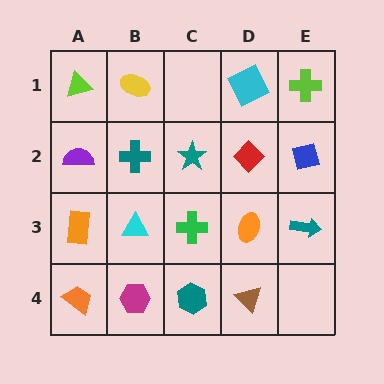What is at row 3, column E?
A teal arrow.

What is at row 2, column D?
A red diamond.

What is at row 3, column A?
An orange rectangle.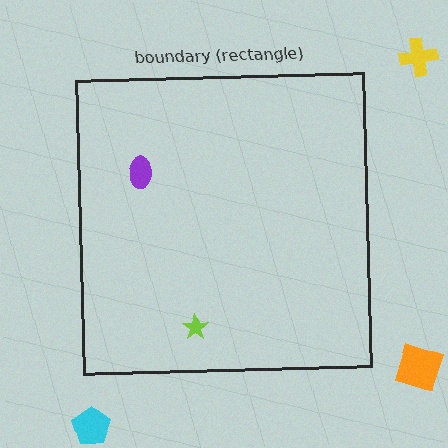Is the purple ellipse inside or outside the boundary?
Inside.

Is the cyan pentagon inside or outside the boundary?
Outside.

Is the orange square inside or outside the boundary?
Outside.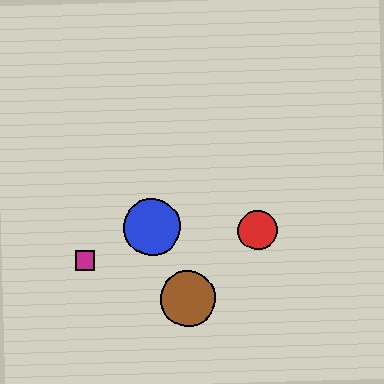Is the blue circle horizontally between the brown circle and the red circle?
No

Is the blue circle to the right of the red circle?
No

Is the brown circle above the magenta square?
No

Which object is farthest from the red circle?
The magenta square is farthest from the red circle.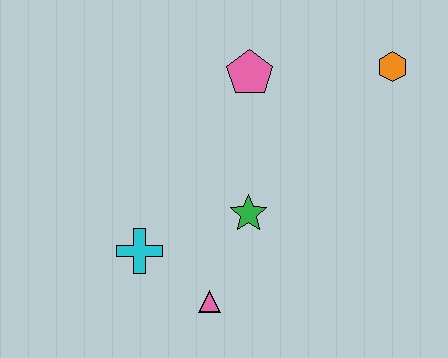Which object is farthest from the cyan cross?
The orange hexagon is farthest from the cyan cross.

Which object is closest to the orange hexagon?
The pink pentagon is closest to the orange hexagon.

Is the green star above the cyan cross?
Yes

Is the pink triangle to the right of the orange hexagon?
No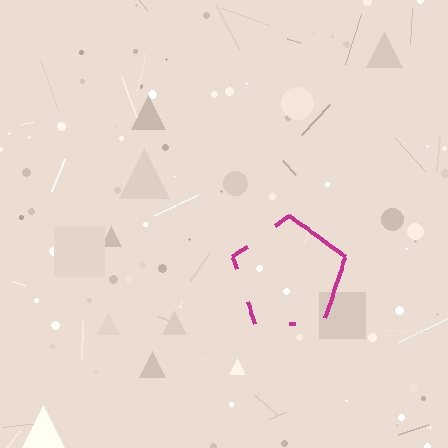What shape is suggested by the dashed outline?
The dashed outline suggests a pentagon.